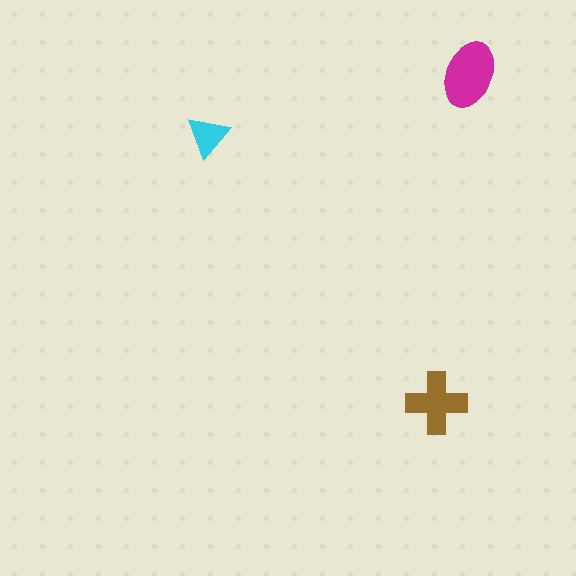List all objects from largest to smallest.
The magenta ellipse, the brown cross, the cyan triangle.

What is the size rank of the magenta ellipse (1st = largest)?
1st.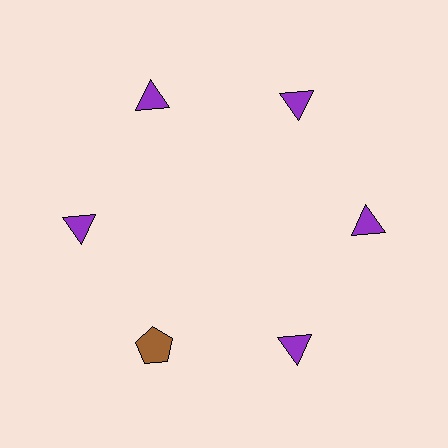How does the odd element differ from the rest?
It differs in both color (brown instead of purple) and shape (pentagon instead of triangle).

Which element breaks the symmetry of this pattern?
The brown pentagon at roughly the 7 o'clock position breaks the symmetry. All other shapes are purple triangles.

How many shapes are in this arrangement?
There are 6 shapes arranged in a ring pattern.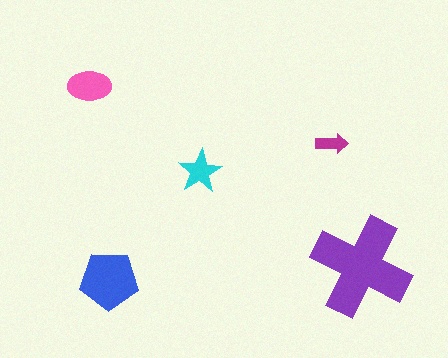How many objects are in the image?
There are 5 objects in the image.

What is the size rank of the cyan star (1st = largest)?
4th.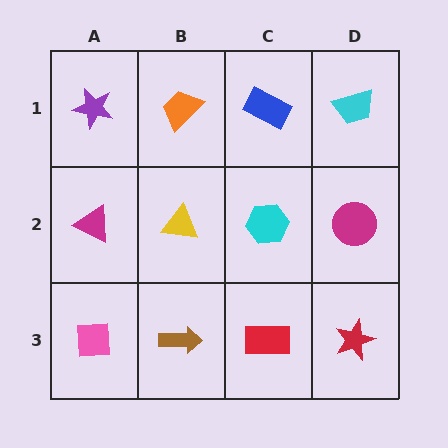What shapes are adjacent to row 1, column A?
A magenta triangle (row 2, column A), an orange trapezoid (row 1, column B).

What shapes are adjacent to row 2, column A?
A purple star (row 1, column A), a pink square (row 3, column A), a yellow triangle (row 2, column B).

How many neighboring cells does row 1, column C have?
3.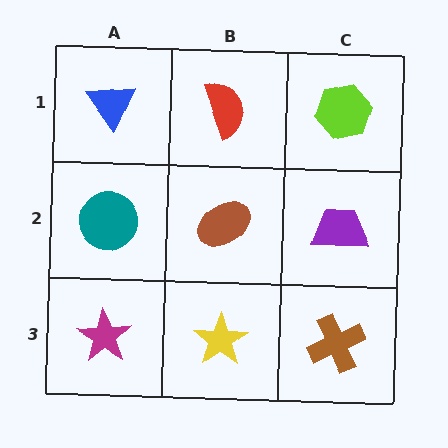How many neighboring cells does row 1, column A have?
2.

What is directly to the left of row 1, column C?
A red semicircle.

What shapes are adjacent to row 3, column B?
A brown ellipse (row 2, column B), a magenta star (row 3, column A), a brown cross (row 3, column C).